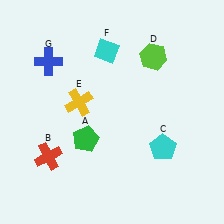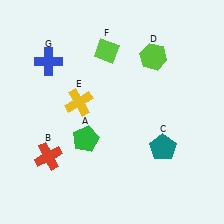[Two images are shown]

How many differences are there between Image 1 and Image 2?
There are 2 differences between the two images.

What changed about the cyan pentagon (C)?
In Image 1, C is cyan. In Image 2, it changed to teal.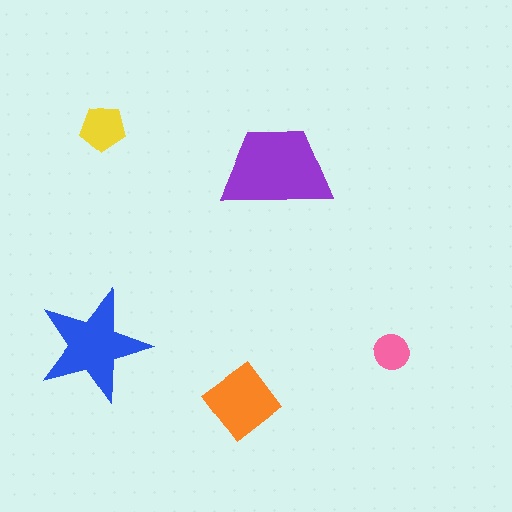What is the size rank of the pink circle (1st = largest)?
5th.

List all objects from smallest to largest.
The pink circle, the yellow pentagon, the orange diamond, the blue star, the purple trapezoid.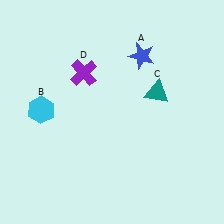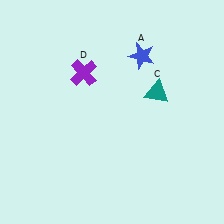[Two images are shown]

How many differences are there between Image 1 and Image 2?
There is 1 difference between the two images.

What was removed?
The cyan hexagon (B) was removed in Image 2.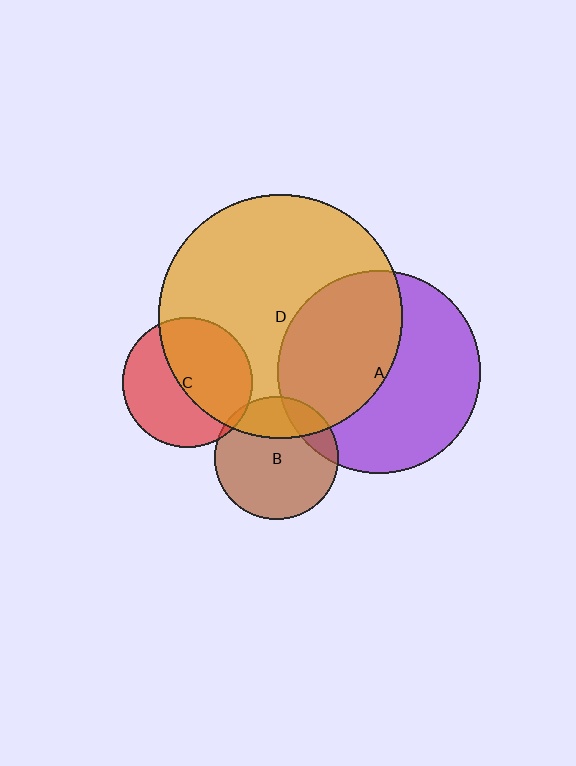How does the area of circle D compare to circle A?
Approximately 1.4 times.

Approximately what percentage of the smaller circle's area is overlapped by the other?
Approximately 25%.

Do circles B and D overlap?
Yes.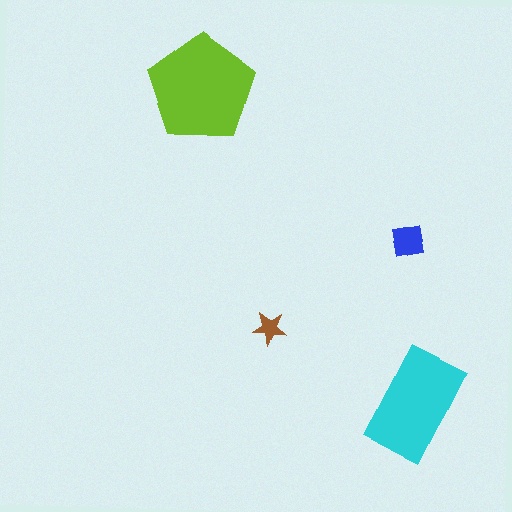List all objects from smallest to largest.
The brown star, the blue square, the cyan rectangle, the lime pentagon.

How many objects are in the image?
There are 4 objects in the image.